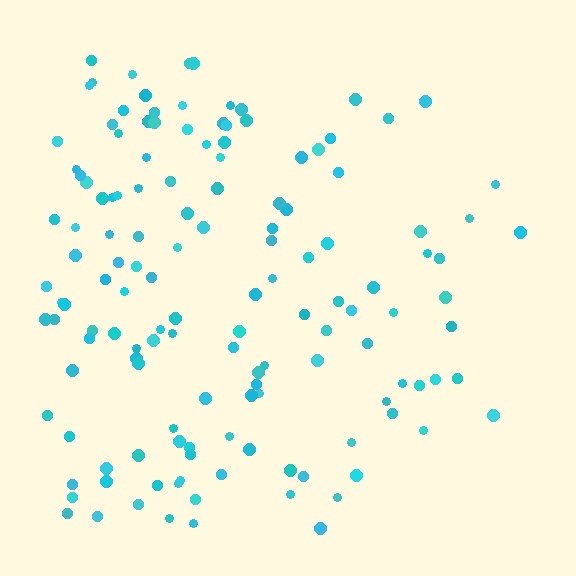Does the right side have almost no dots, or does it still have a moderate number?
Still a moderate number, just noticeably fewer than the left.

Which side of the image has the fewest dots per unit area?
The right.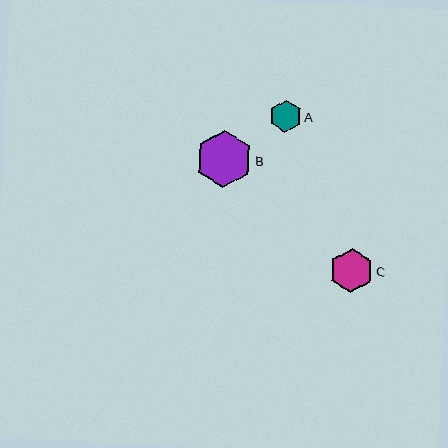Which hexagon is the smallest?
Hexagon A is the smallest with a size of approximately 31 pixels.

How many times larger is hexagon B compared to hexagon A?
Hexagon B is approximately 1.8 times the size of hexagon A.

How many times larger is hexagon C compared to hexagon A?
Hexagon C is approximately 1.4 times the size of hexagon A.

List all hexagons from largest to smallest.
From largest to smallest: B, C, A.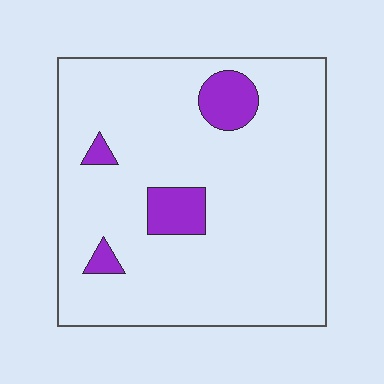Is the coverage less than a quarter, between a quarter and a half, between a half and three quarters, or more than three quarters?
Less than a quarter.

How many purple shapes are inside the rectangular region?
4.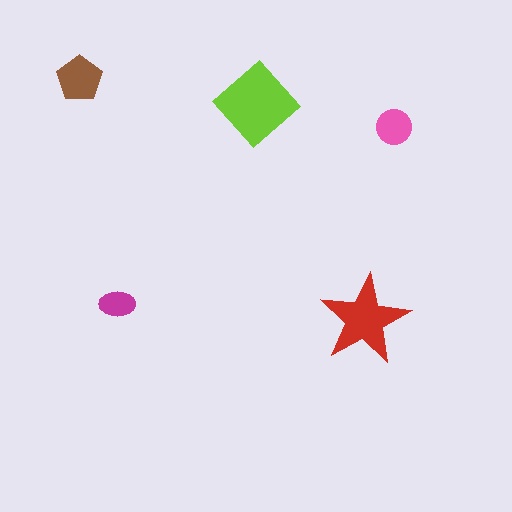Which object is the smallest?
The magenta ellipse.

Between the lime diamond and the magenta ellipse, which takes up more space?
The lime diamond.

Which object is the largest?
The lime diamond.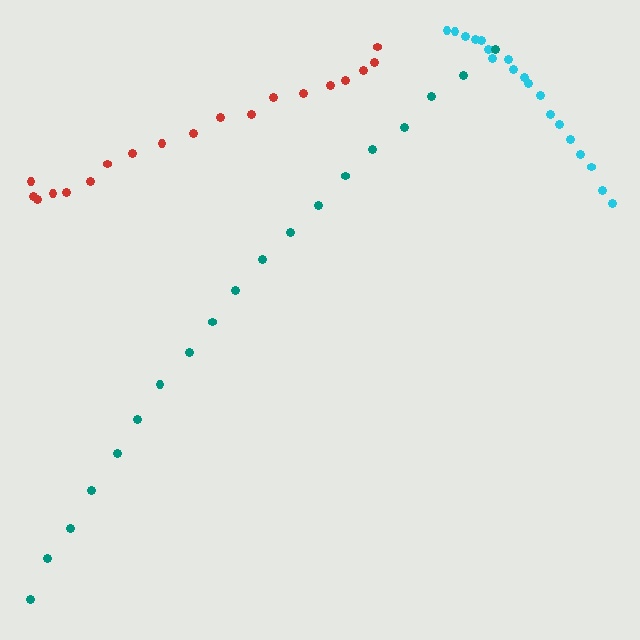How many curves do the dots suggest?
There are 3 distinct paths.